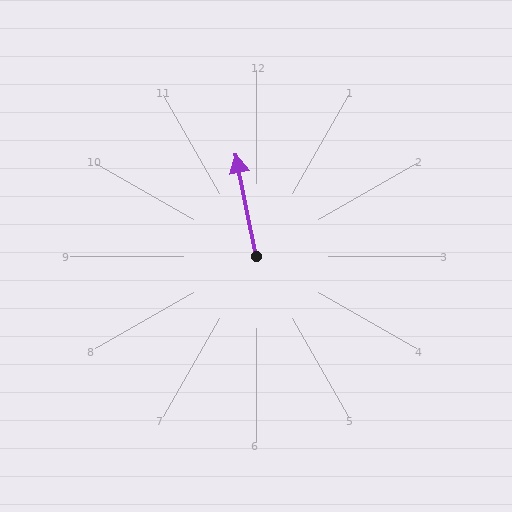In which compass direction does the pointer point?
North.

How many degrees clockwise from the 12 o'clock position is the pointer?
Approximately 349 degrees.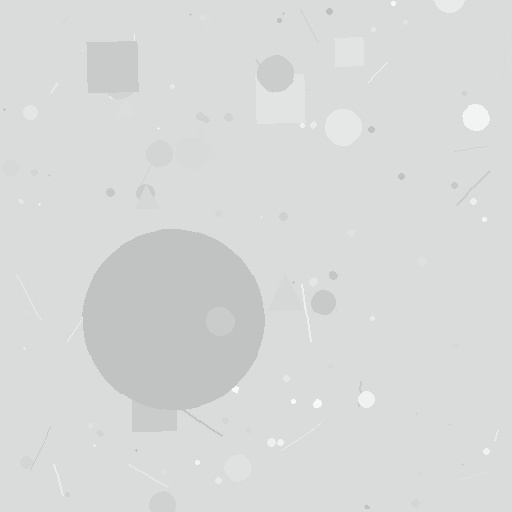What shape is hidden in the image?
A circle is hidden in the image.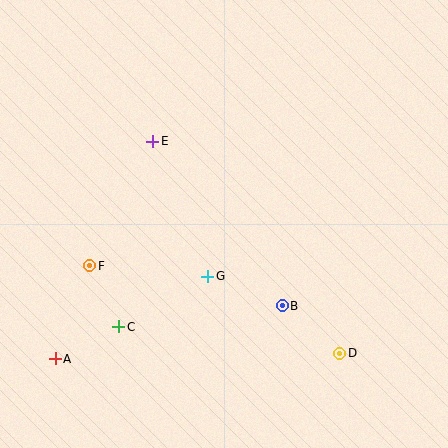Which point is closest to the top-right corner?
Point E is closest to the top-right corner.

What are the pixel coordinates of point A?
Point A is at (55, 359).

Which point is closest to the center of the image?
Point G at (208, 276) is closest to the center.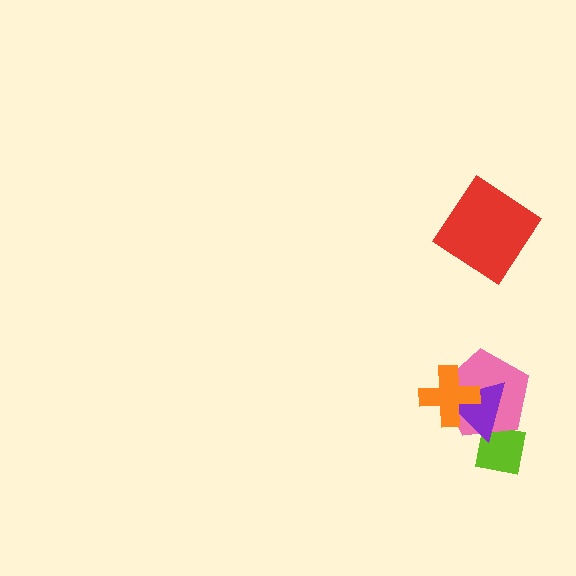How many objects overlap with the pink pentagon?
3 objects overlap with the pink pentagon.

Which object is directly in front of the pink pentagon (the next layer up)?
The purple triangle is directly in front of the pink pentagon.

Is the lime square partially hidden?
Yes, it is partially covered by another shape.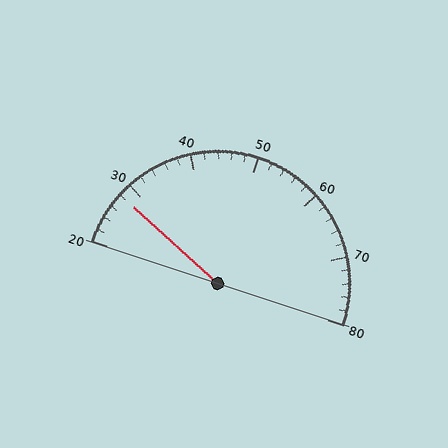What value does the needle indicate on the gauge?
The needle indicates approximately 28.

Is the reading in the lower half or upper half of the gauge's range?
The reading is in the lower half of the range (20 to 80).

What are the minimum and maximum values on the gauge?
The gauge ranges from 20 to 80.